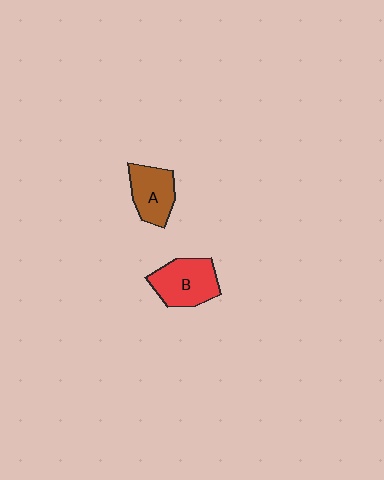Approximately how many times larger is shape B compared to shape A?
Approximately 1.2 times.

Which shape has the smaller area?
Shape A (brown).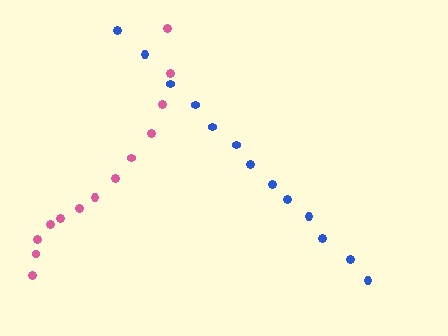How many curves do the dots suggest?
There are 2 distinct paths.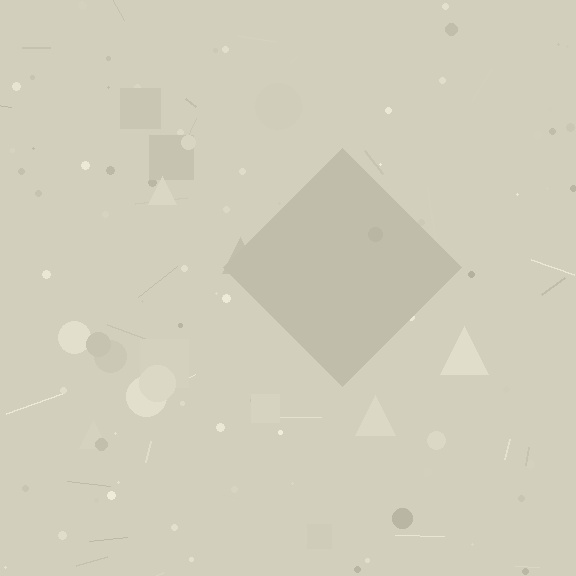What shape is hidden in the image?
A diamond is hidden in the image.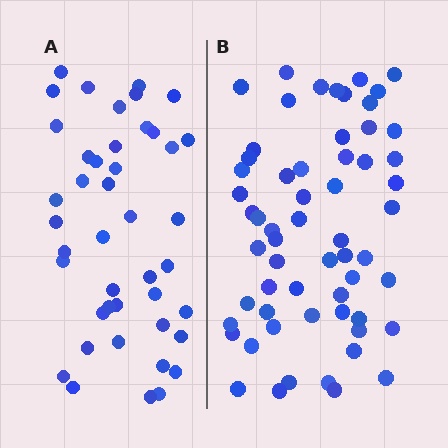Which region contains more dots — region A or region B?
Region B (the right region) has more dots.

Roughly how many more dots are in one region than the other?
Region B has approximately 15 more dots than region A.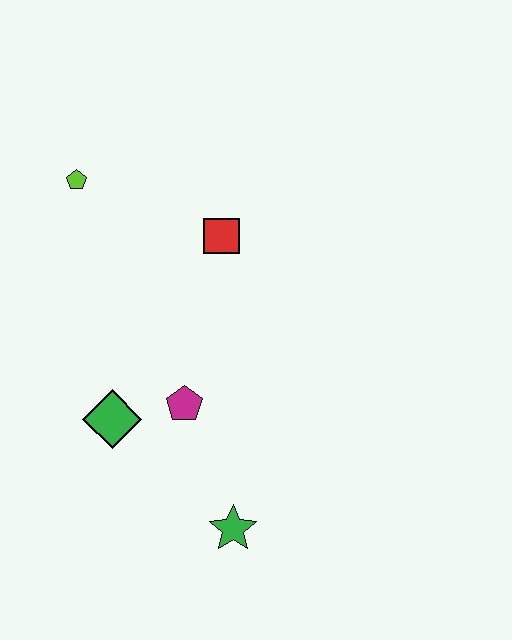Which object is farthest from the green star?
The lime pentagon is farthest from the green star.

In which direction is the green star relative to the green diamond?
The green star is to the right of the green diamond.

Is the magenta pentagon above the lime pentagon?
No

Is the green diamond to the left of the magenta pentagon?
Yes